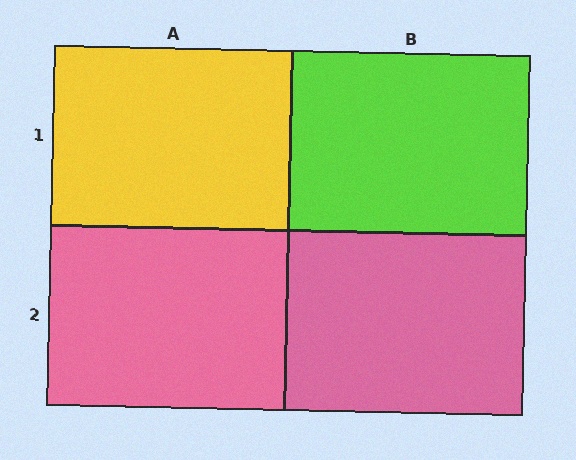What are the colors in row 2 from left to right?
Pink, pink.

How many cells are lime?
1 cell is lime.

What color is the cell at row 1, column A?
Yellow.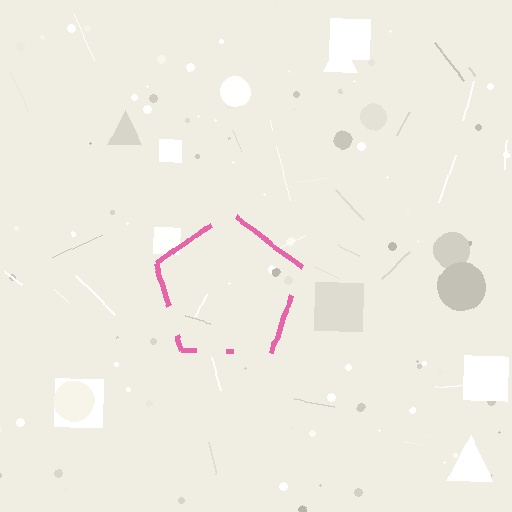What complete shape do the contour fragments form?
The contour fragments form a pentagon.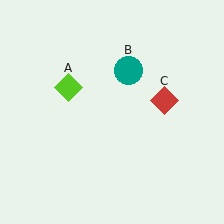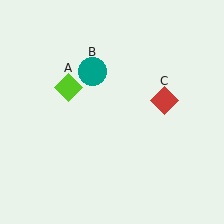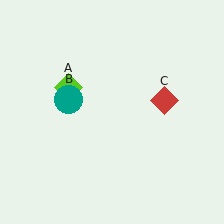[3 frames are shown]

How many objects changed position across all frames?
1 object changed position: teal circle (object B).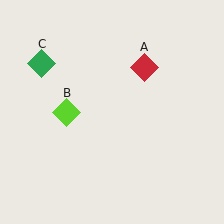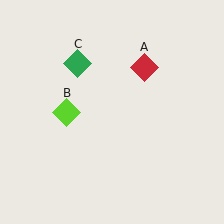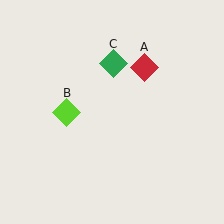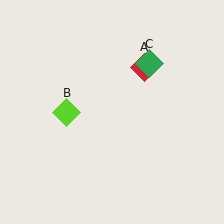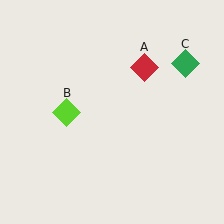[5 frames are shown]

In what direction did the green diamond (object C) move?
The green diamond (object C) moved right.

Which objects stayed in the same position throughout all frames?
Red diamond (object A) and lime diamond (object B) remained stationary.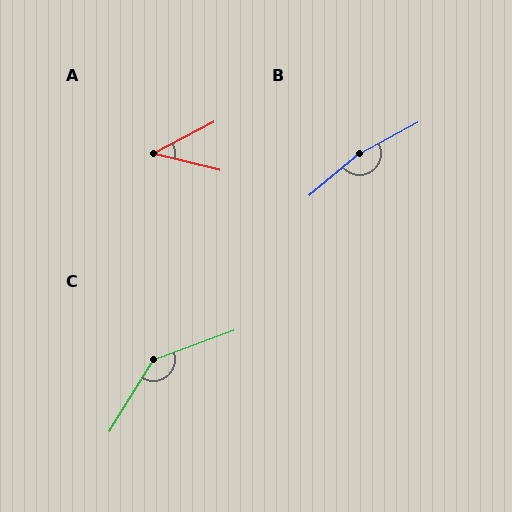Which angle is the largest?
B, at approximately 168 degrees.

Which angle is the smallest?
A, at approximately 42 degrees.